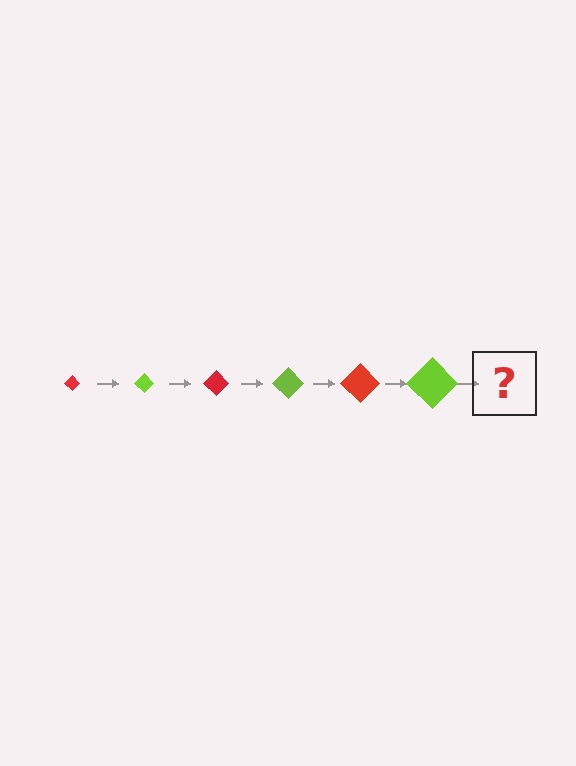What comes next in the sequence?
The next element should be a red diamond, larger than the previous one.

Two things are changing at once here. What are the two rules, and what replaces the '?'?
The two rules are that the diamond grows larger each step and the color cycles through red and lime. The '?' should be a red diamond, larger than the previous one.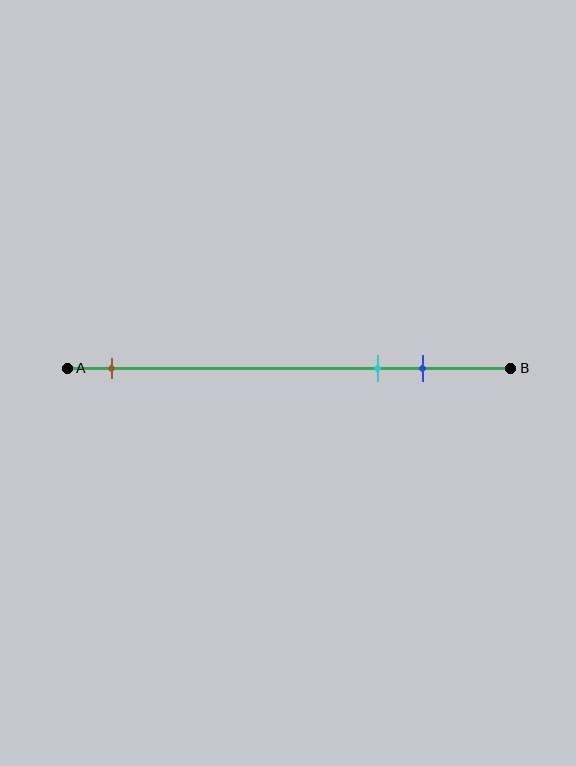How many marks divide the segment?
There are 3 marks dividing the segment.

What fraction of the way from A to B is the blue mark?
The blue mark is approximately 80% (0.8) of the way from A to B.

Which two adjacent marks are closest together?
The cyan and blue marks are the closest adjacent pair.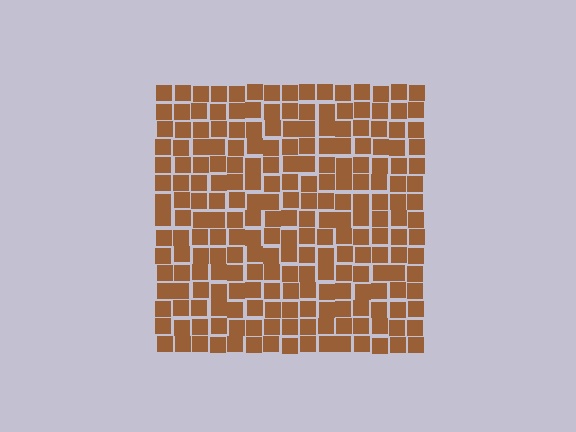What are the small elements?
The small elements are squares.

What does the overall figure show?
The overall figure shows a square.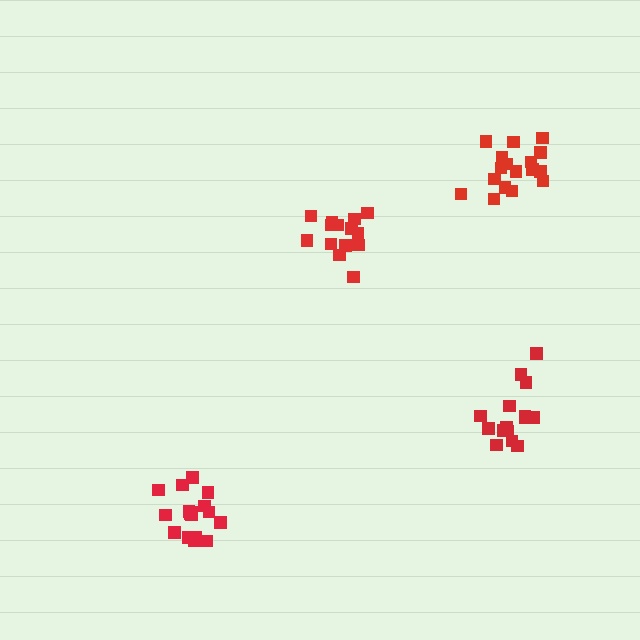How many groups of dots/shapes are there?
There are 4 groups.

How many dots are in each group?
Group 1: 14 dots, Group 2: 17 dots, Group 3: 17 dots, Group 4: 16 dots (64 total).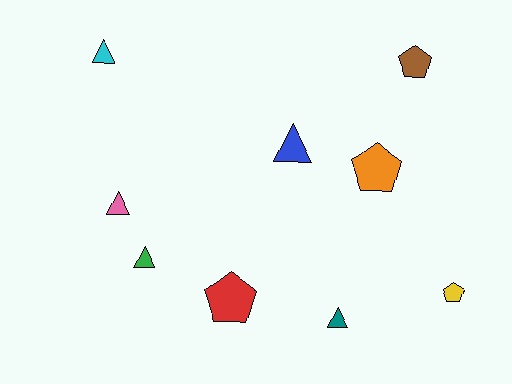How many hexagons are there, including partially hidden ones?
There are no hexagons.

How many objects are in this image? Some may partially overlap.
There are 9 objects.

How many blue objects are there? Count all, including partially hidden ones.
There is 1 blue object.